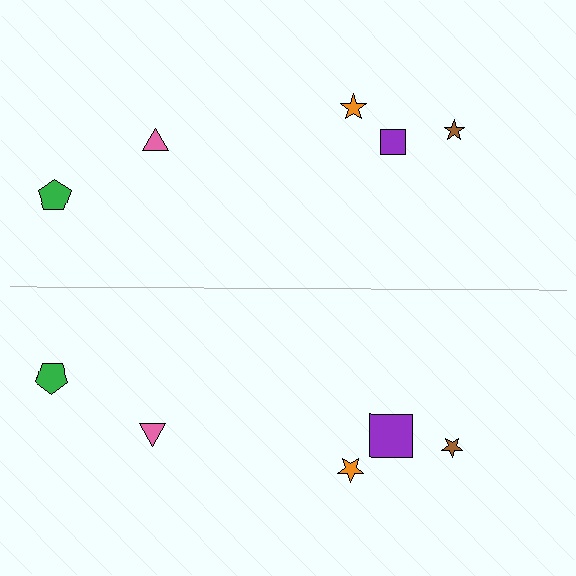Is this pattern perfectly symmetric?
No, the pattern is not perfectly symmetric. The purple square on the bottom side has a different size than its mirror counterpart.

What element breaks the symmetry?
The purple square on the bottom side has a different size than its mirror counterpart.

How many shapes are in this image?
There are 10 shapes in this image.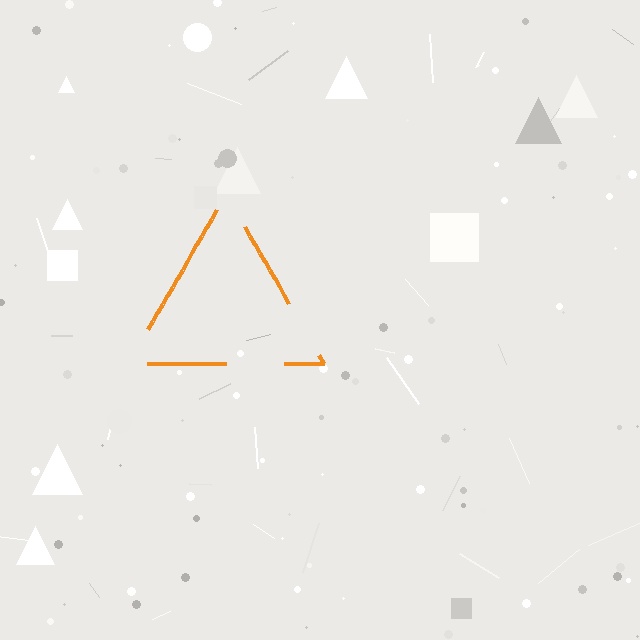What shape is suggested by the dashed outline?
The dashed outline suggests a triangle.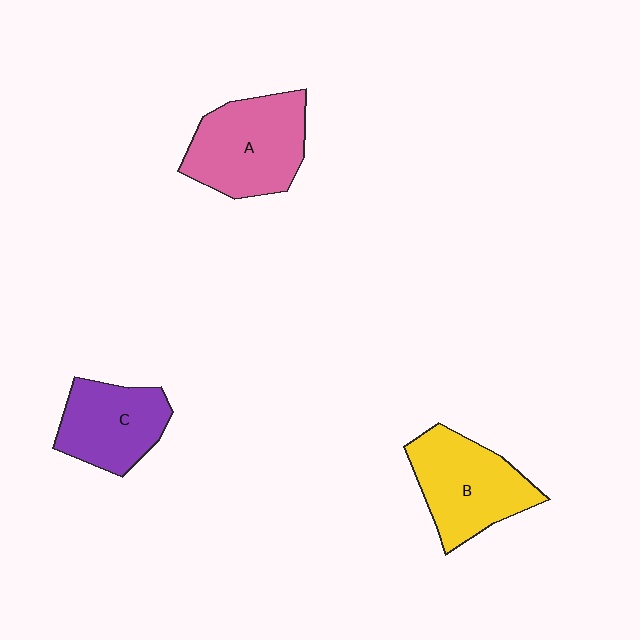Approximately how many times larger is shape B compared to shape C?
Approximately 1.2 times.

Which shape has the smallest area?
Shape C (purple).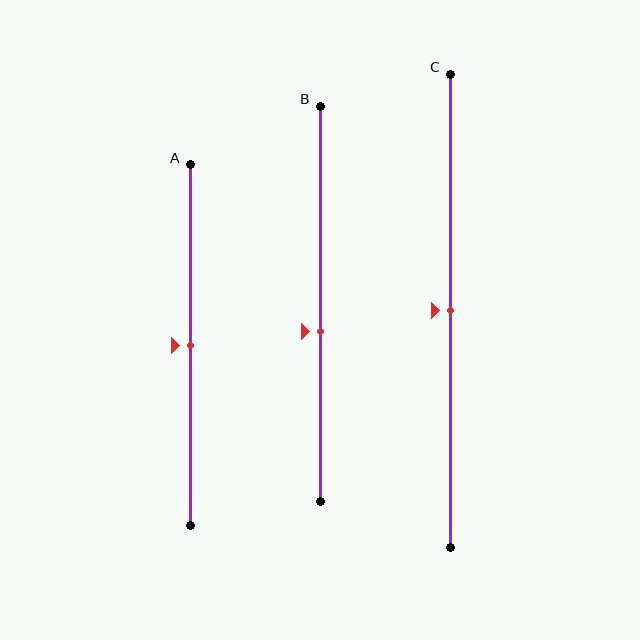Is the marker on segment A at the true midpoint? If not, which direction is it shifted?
Yes, the marker on segment A is at the true midpoint.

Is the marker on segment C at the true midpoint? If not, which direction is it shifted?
Yes, the marker on segment C is at the true midpoint.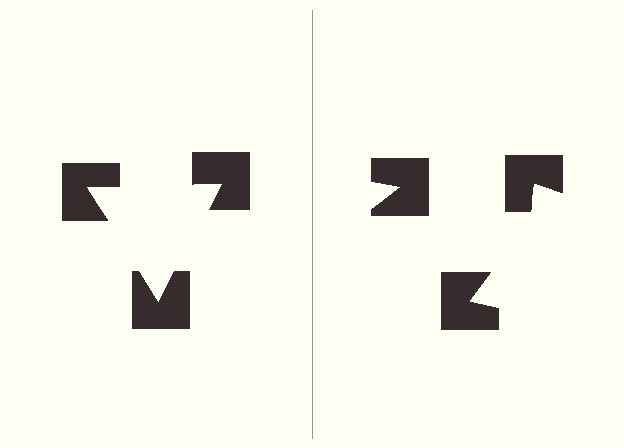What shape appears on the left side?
An illusory triangle.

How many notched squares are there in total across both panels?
6 — 3 on each side.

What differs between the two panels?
The notched squares are positioned identically on both sides; only the wedge orientations differ. On the left they align to a triangle; on the right they are misaligned.